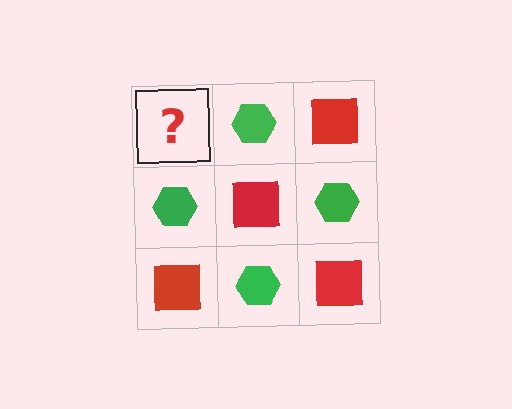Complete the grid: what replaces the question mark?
The question mark should be replaced with a red square.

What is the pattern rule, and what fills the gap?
The rule is that it alternates red square and green hexagon in a checkerboard pattern. The gap should be filled with a red square.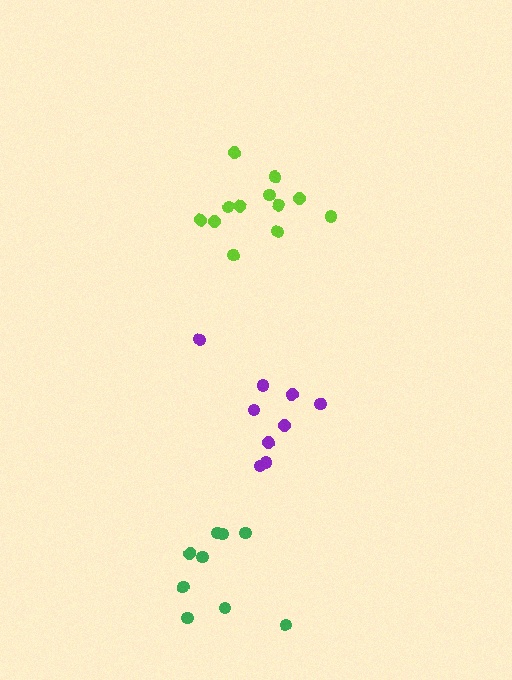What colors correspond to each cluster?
The clusters are colored: green, lime, purple.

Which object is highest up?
The lime cluster is topmost.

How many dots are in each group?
Group 1: 9 dots, Group 2: 12 dots, Group 3: 9 dots (30 total).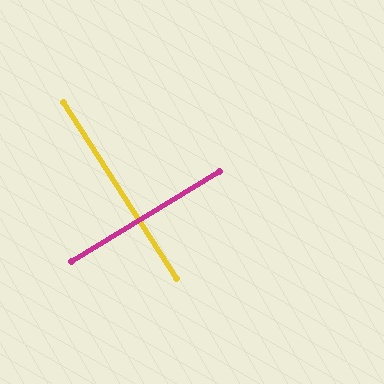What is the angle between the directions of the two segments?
Approximately 89 degrees.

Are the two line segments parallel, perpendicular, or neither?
Perpendicular — they meet at approximately 89°.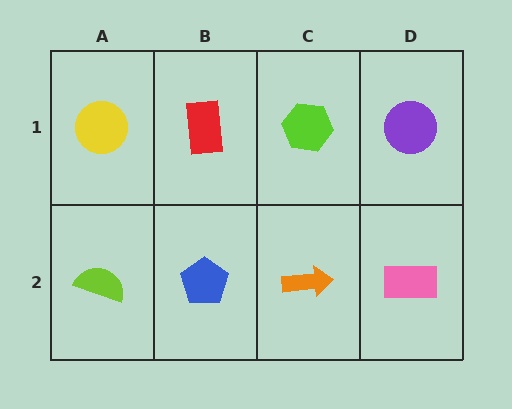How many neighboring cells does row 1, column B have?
3.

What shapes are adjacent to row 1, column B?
A blue pentagon (row 2, column B), a yellow circle (row 1, column A), a lime hexagon (row 1, column C).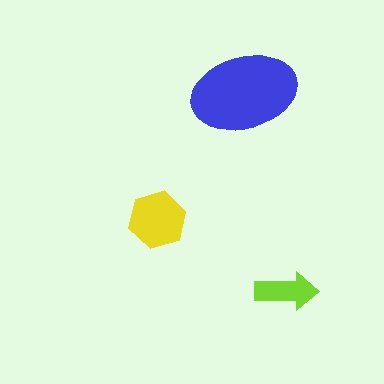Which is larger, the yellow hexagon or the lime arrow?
The yellow hexagon.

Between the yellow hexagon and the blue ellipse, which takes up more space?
The blue ellipse.